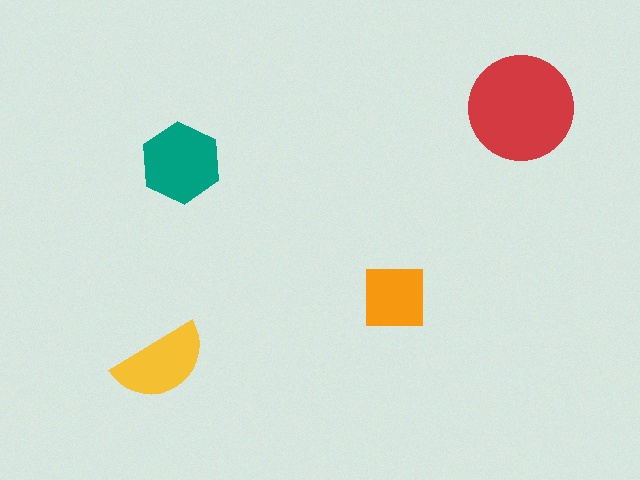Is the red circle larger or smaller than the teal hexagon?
Larger.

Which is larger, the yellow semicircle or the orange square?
The yellow semicircle.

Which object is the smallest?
The orange square.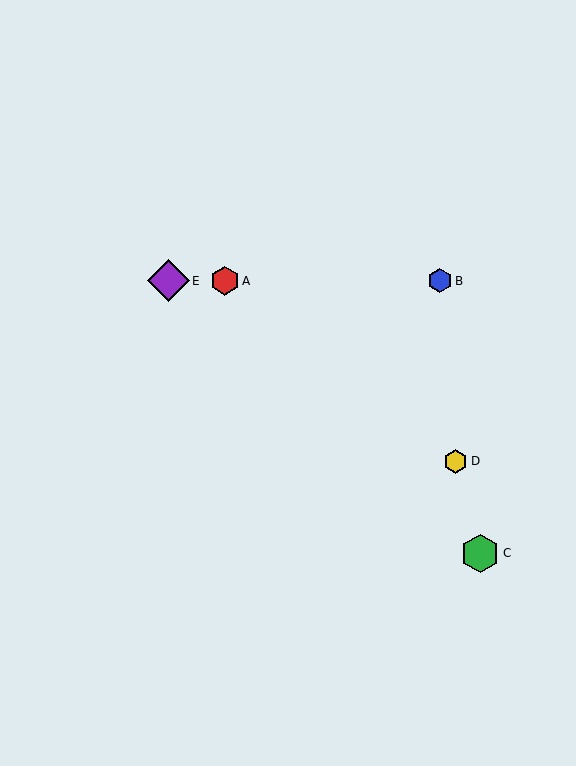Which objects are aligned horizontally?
Objects A, B, E are aligned horizontally.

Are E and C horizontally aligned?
No, E is at y≈281 and C is at y≈553.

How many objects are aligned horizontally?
3 objects (A, B, E) are aligned horizontally.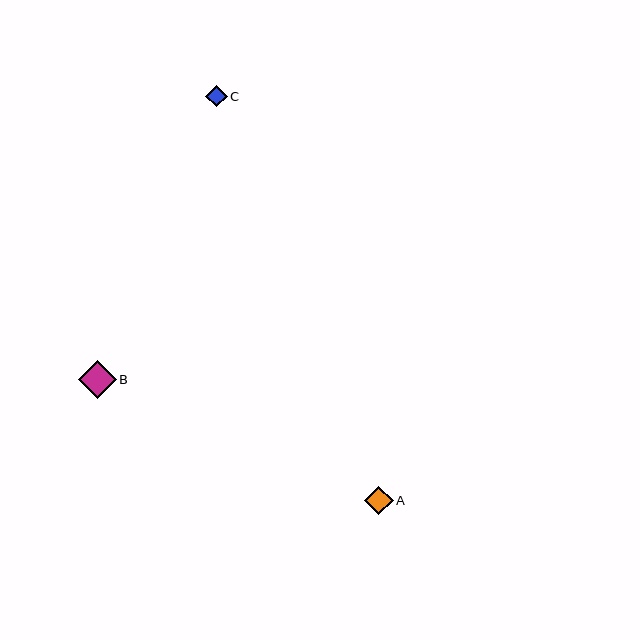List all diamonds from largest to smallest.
From largest to smallest: B, A, C.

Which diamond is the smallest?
Diamond C is the smallest with a size of approximately 22 pixels.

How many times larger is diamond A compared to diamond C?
Diamond A is approximately 1.3 times the size of diamond C.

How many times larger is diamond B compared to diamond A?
Diamond B is approximately 1.3 times the size of diamond A.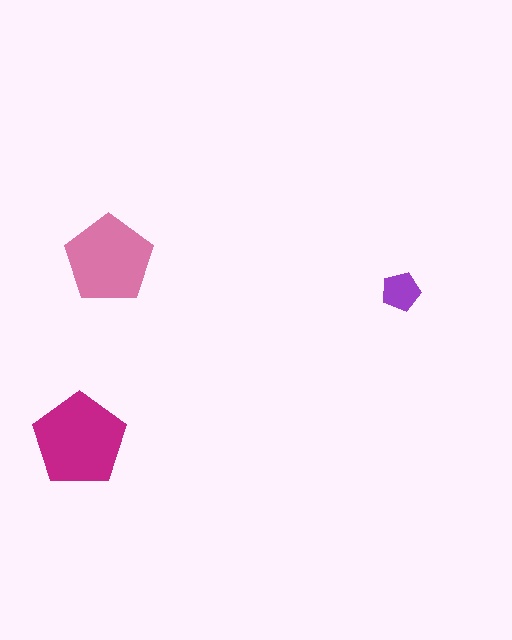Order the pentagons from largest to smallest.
the magenta one, the pink one, the purple one.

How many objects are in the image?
There are 3 objects in the image.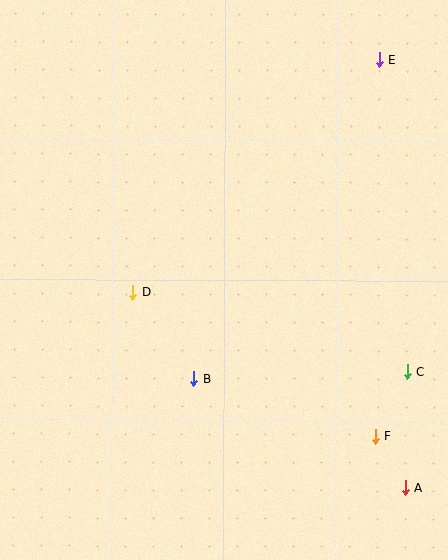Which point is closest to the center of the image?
Point D at (133, 292) is closest to the center.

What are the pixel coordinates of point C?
Point C is at (407, 372).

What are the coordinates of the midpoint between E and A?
The midpoint between E and A is at (392, 273).